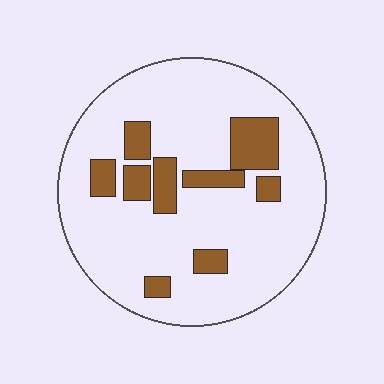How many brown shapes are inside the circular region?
9.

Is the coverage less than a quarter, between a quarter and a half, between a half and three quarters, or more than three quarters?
Less than a quarter.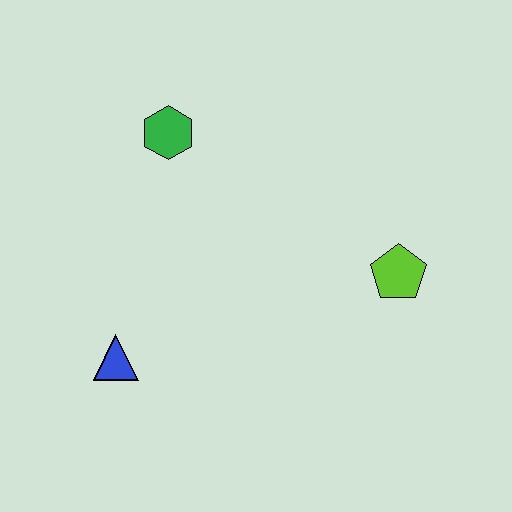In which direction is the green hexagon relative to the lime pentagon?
The green hexagon is to the left of the lime pentagon.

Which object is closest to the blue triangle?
The green hexagon is closest to the blue triangle.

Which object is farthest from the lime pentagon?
The blue triangle is farthest from the lime pentagon.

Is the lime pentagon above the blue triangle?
Yes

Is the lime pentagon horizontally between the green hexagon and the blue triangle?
No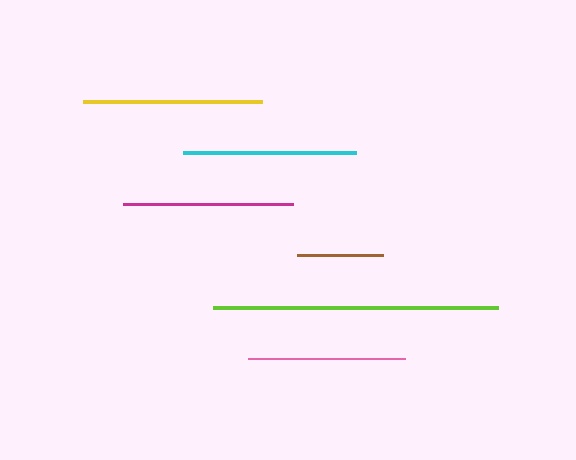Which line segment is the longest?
The lime line is the longest at approximately 286 pixels.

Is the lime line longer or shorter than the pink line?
The lime line is longer than the pink line.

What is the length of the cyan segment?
The cyan segment is approximately 173 pixels long.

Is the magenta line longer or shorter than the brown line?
The magenta line is longer than the brown line.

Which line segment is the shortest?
The brown line is the shortest at approximately 85 pixels.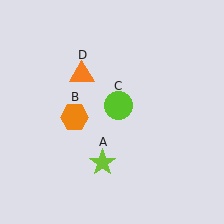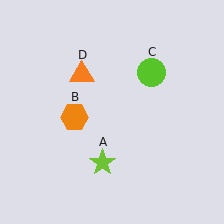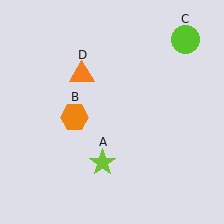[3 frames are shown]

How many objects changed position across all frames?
1 object changed position: lime circle (object C).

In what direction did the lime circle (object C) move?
The lime circle (object C) moved up and to the right.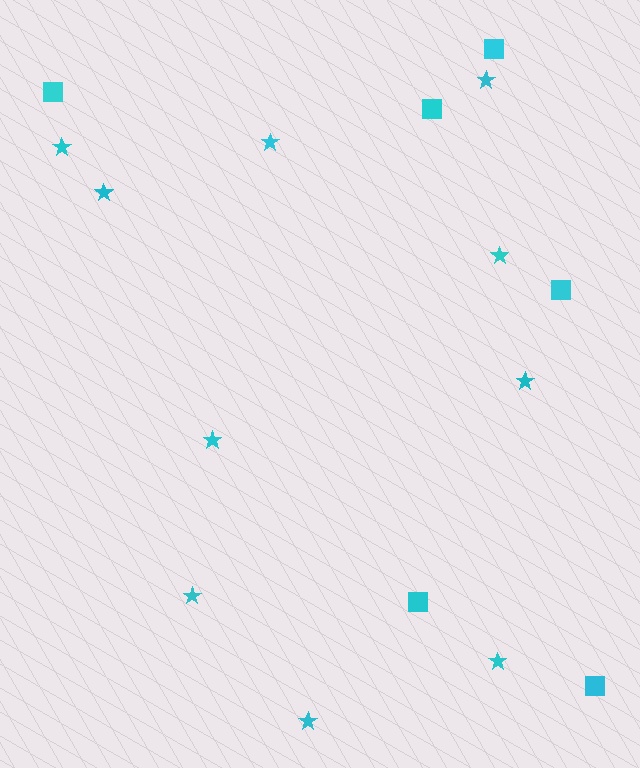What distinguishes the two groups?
There are 2 groups: one group of squares (6) and one group of stars (10).